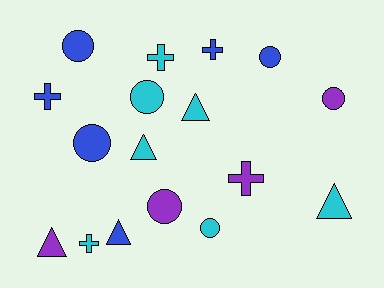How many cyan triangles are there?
There are 3 cyan triangles.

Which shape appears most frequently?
Circle, with 7 objects.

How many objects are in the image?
There are 17 objects.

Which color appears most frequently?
Cyan, with 7 objects.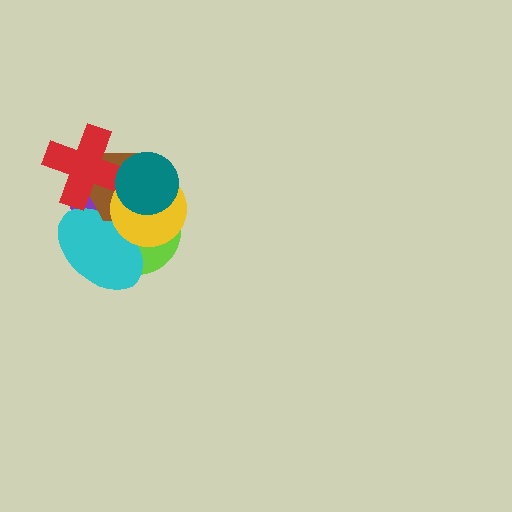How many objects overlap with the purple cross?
5 objects overlap with the purple cross.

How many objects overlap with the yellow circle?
5 objects overlap with the yellow circle.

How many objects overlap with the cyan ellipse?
4 objects overlap with the cyan ellipse.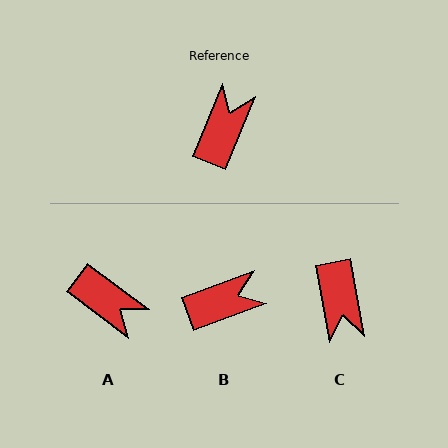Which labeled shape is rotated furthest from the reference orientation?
C, about 148 degrees away.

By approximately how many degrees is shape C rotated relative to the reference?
Approximately 148 degrees clockwise.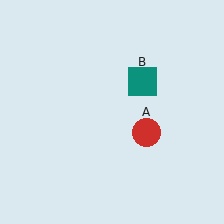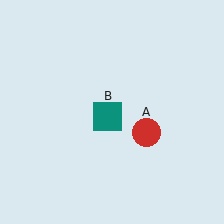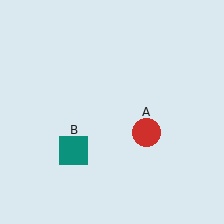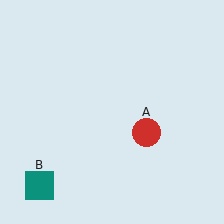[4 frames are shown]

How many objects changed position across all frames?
1 object changed position: teal square (object B).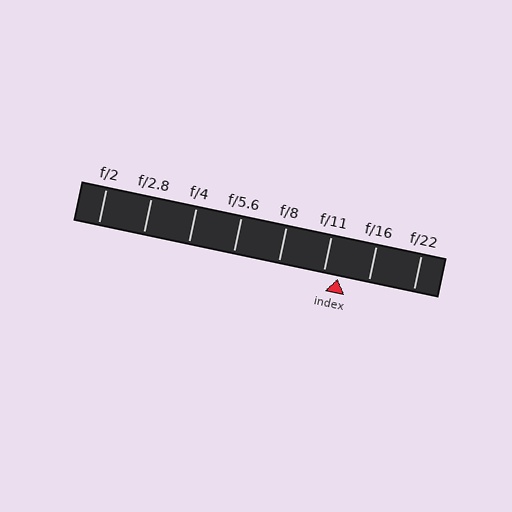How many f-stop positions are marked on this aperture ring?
There are 8 f-stop positions marked.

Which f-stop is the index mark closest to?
The index mark is closest to f/11.